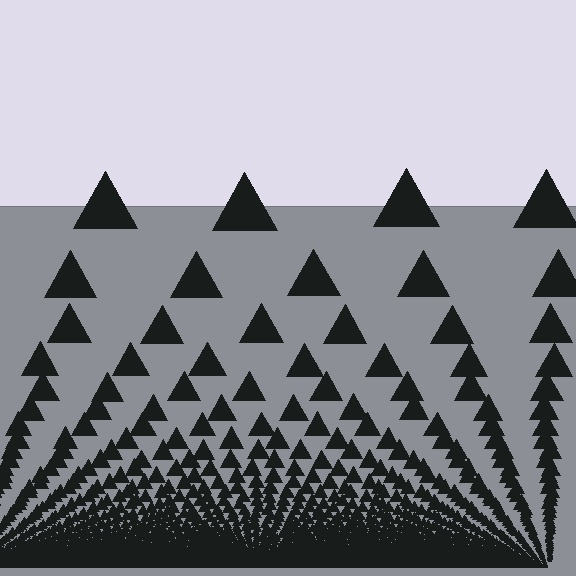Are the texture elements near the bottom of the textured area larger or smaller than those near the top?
Smaller. The gradient is inverted — elements near the bottom are smaller and denser.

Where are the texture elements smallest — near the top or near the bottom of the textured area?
Near the bottom.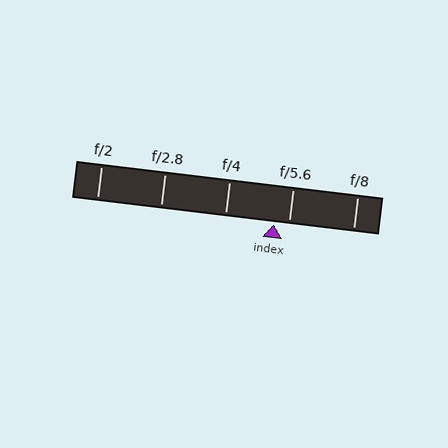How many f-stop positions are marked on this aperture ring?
There are 5 f-stop positions marked.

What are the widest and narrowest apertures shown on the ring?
The widest aperture shown is f/2 and the narrowest is f/8.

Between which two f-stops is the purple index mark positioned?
The index mark is between f/4 and f/5.6.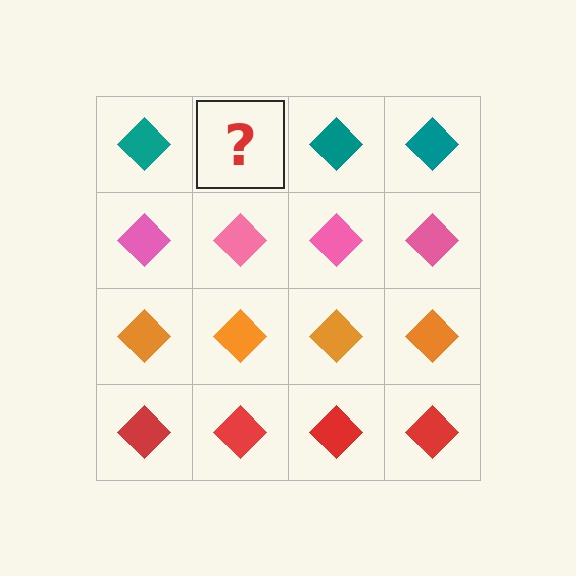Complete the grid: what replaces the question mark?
The question mark should be replaced with a teal diamond.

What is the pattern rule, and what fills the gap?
The rule is that each row has a consistent color. The gap should be filled with a teal diamond.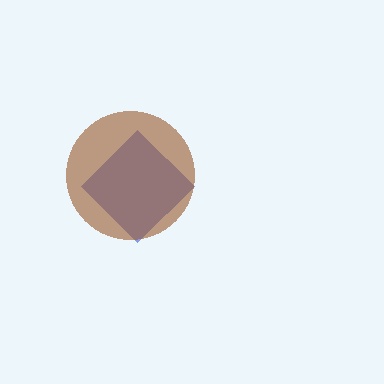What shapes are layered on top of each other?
The layered shapes are: a blue diamond, a brown circle.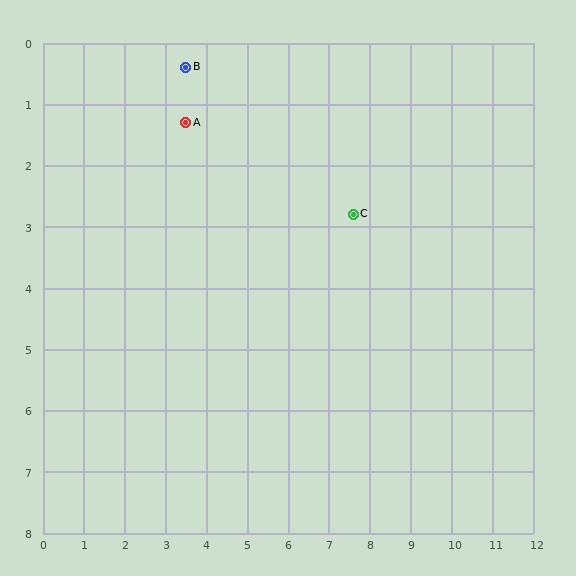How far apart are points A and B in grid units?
Points A and B are about 0.9 grid units apart.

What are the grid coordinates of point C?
Point C is at approximately (7.6, 2.8).